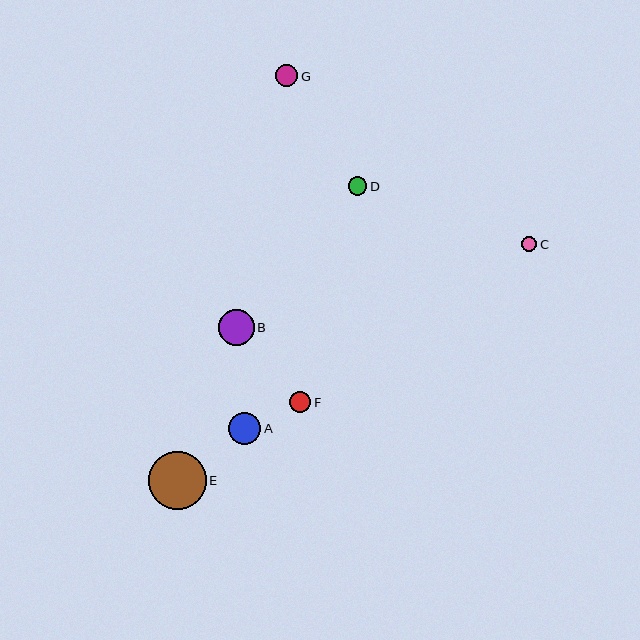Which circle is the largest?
Circle E is the largest with a size of approximately 58 pixels.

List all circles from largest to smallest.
From largest to smallest: E, B, A, G, F, D, C.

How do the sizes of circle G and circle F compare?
Circle G and circle F are approximately the same size.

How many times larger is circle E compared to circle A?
Circle E is approximately 1.8 times the size of circle A.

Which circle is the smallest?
Circle C is the smallest with a size of approximately 15 pixels.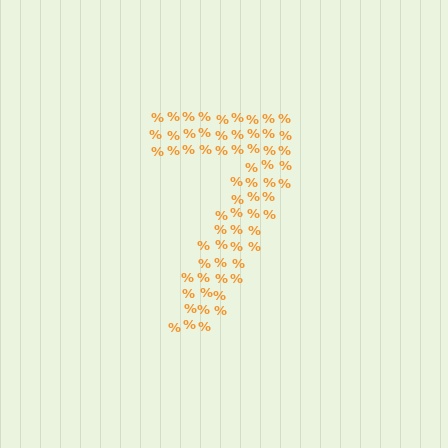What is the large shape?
The large shape is the digit 7.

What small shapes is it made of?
It is made of small percent signs.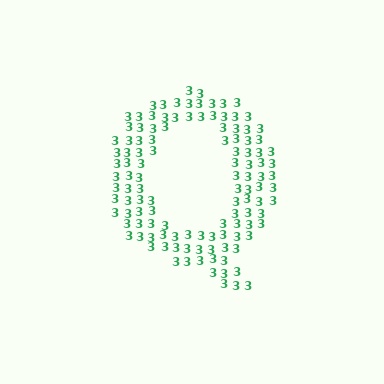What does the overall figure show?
The overall figure shows the letter Q.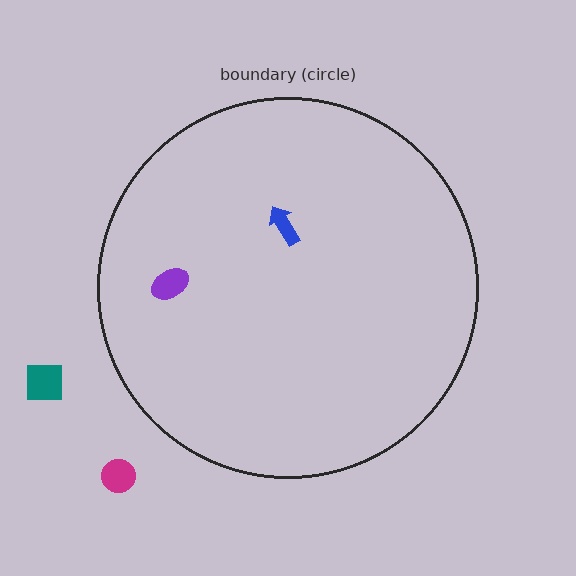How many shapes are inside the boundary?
2 inside, 2 outside.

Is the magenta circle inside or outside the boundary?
Outside.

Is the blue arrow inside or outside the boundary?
Inside.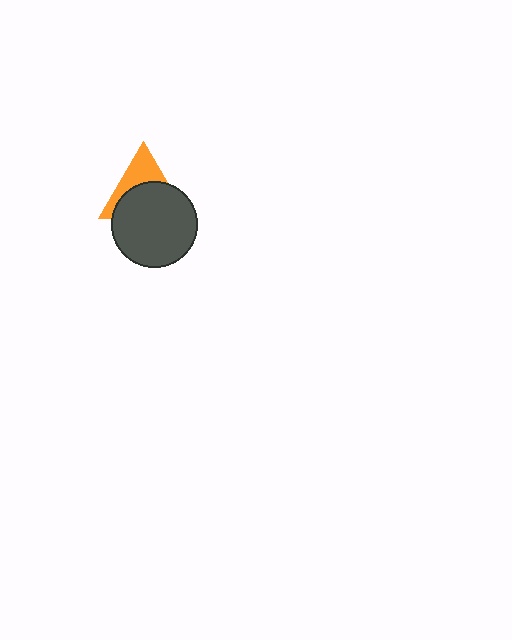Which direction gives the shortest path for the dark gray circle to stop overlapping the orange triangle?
Moving down gives the shortest separation.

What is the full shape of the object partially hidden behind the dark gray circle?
The partially hidden object is an orange triangle.